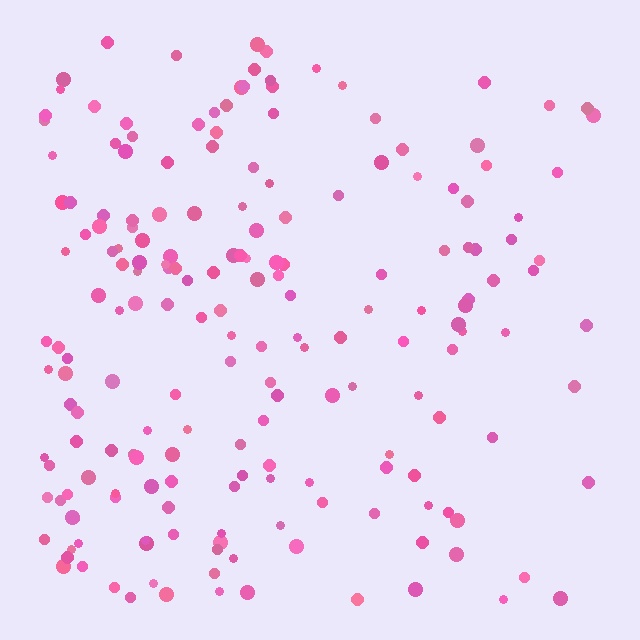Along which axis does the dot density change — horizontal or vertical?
Horizontal.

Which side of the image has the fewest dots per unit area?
The right.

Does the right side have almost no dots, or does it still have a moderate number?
Still a moderate number, just noticeably fewer than the left.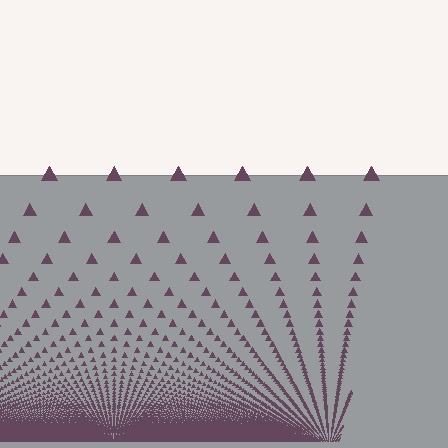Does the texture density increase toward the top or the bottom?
Density increases toward the bottom.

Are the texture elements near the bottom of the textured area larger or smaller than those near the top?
Smaller. The gradient is inverted — elements near the bottom are smaller and denser.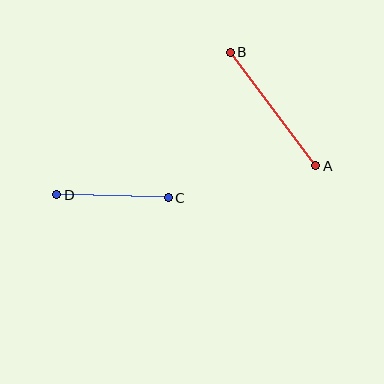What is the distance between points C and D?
The distance is approximately 111 pixels.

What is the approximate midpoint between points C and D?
The midpoint is at approximately (113, 196) pixels.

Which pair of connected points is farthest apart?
Points A and B are farthest apart.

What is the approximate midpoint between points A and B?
The midpoint is at approximately (273, 109) pixels.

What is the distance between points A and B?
The distance is approximately 142 pixels.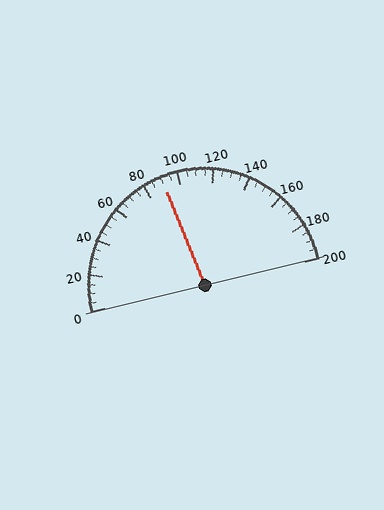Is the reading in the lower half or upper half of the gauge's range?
The reading is in the lower half of the range (0 to 200).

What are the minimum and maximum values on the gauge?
The gauge ranges from 0 to 200.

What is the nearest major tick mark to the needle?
The nearest major tick mark is 80.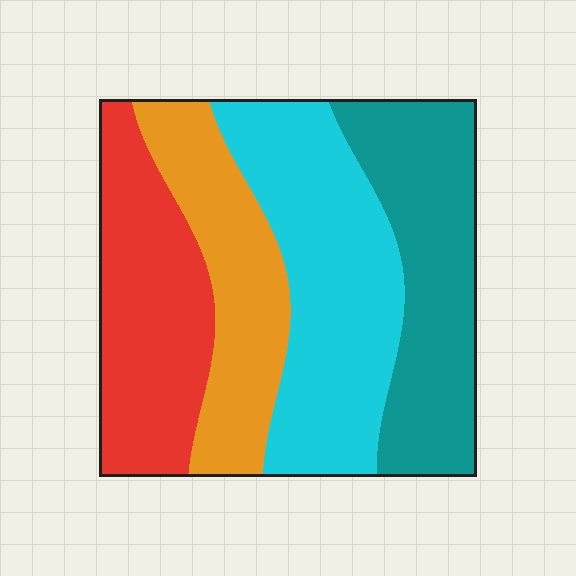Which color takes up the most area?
Cyan, at roughly 30%.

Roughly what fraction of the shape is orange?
Orange takes up about one fifth (1/5) of the shape.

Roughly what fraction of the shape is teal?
Teal takes up about one quarter (1/4) of the shape.